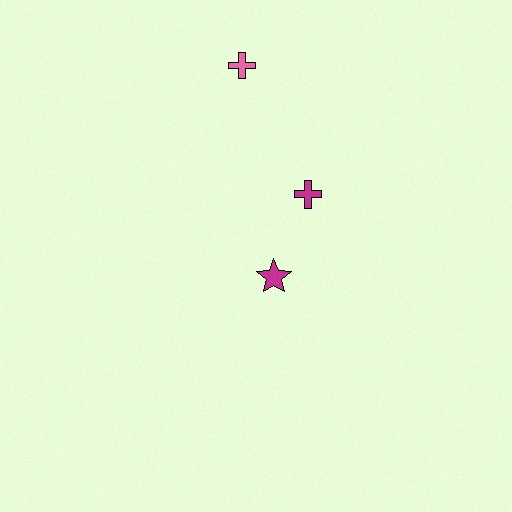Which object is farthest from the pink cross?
The magenta star is farthest from the pink cross.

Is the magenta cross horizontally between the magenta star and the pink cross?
No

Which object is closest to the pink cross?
The magenta cross is closest to the pink cross.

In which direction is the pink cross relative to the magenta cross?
The pink cross is above the magenta cross.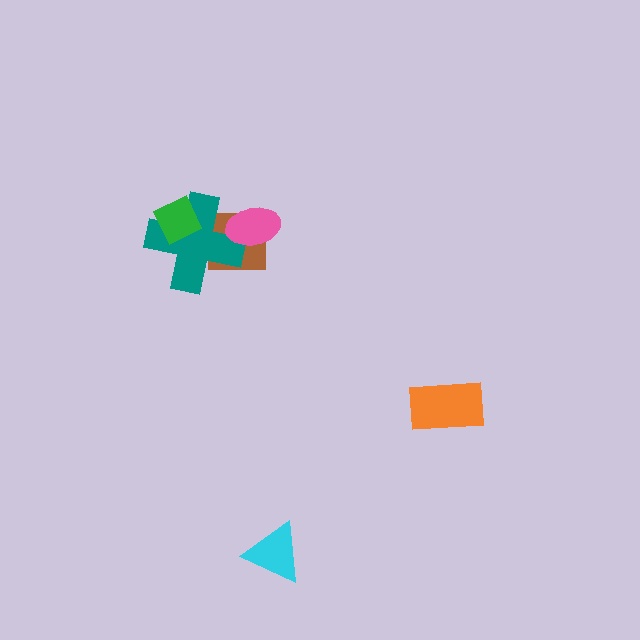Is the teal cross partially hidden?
Yes, it is partially covered by another shape.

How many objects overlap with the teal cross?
3 objects overlap with the teal cross.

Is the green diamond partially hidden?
No, no other shape covers it.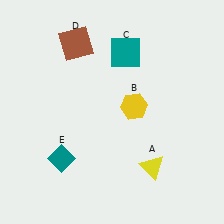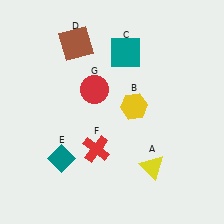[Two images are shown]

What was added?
A red cross (F), a red circle (G) were added in Image 2.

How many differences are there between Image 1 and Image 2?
There are 2 differences between the two images.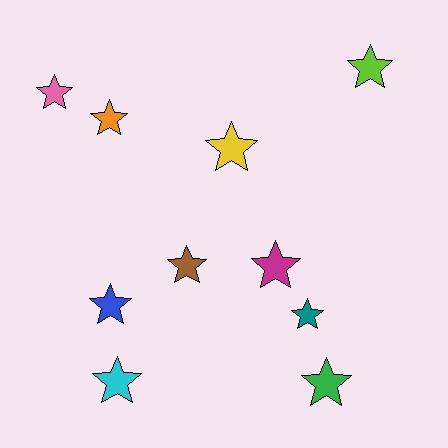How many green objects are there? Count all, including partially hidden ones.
There is 1 green object.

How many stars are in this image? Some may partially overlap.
There are 10 stars.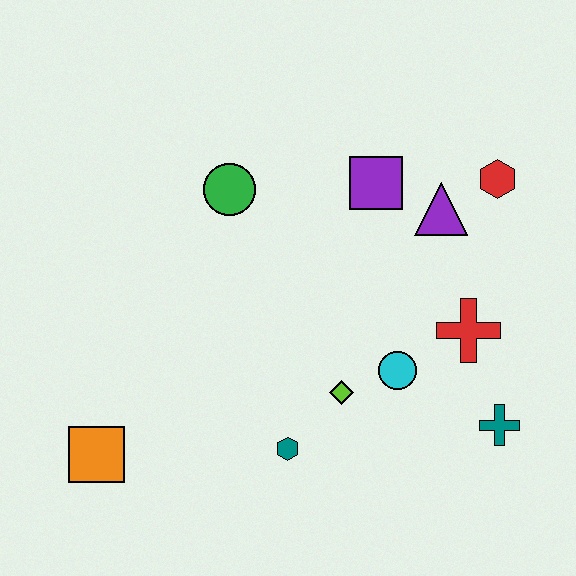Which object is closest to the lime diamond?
The cyan circle is closest to the lime diamond.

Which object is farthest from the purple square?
The orange square is farthest from the purple square.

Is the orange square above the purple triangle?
No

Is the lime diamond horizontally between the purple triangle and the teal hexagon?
Yes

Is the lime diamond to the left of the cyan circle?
Yes